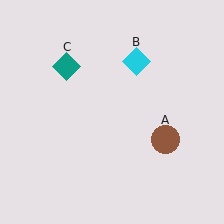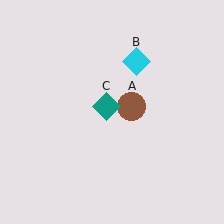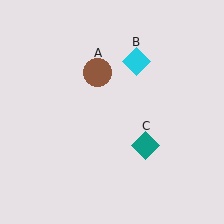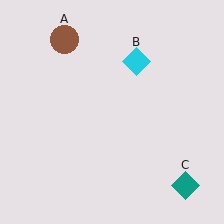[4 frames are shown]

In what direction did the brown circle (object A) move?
The brown circle (object A) moved up and to the left.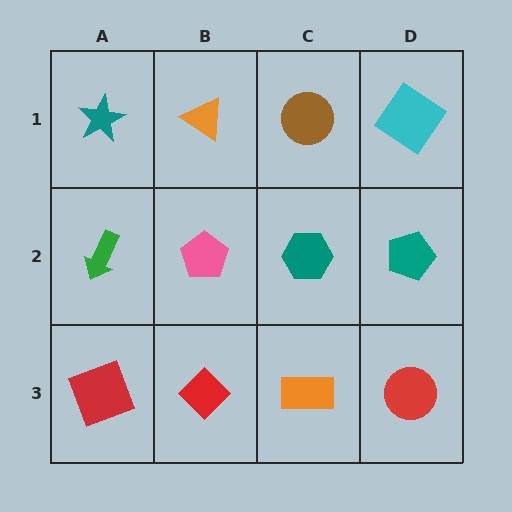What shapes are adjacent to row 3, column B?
A pink pentagon (row 2, column B), a red square (row 3, column A), an orange rectangle (row 3, column C).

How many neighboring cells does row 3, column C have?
3.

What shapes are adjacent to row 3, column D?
A teal pentagon (row 2, column D), an orange rectangle (row 3, column C).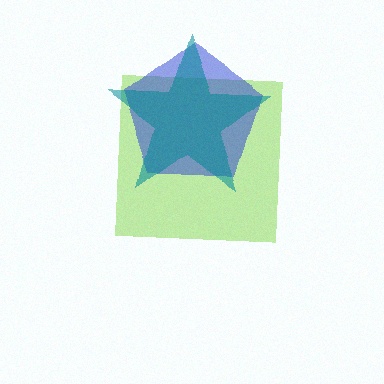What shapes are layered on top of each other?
The layered shapes are: a lime square, a blue pentagon, a teal star.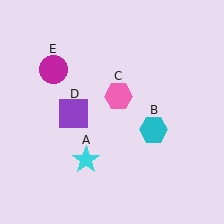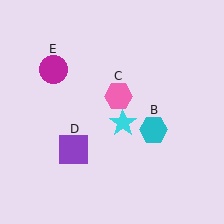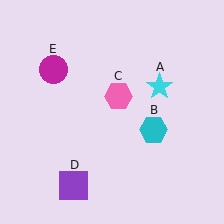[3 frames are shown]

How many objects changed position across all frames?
2 objects changed position: cyan star (object A), purple square (object D).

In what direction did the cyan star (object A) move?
The cyan star (object A) moved up and to the right.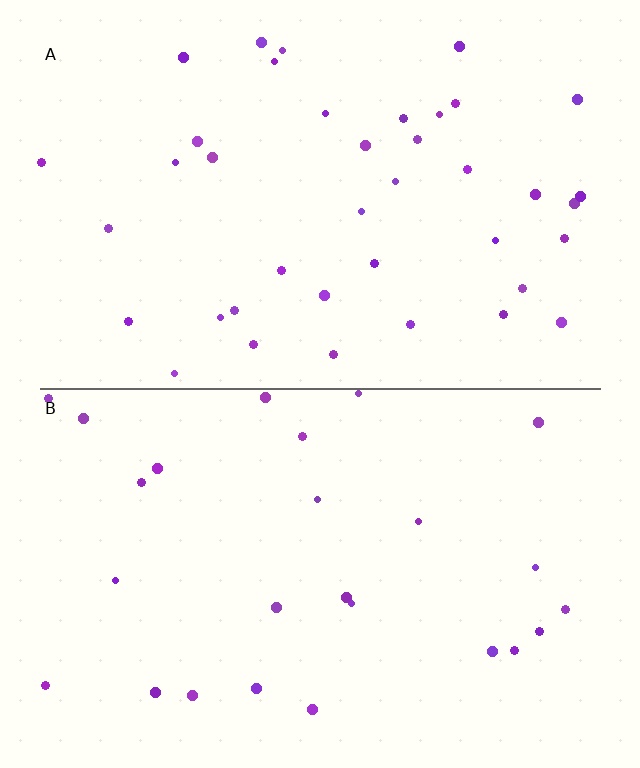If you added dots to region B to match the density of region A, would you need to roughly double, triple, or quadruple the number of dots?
Approximately double.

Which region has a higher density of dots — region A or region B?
A (the top).